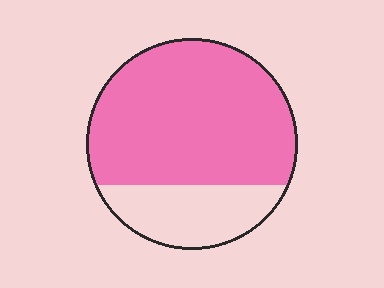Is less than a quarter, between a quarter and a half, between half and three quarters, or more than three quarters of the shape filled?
Between half and three quarters.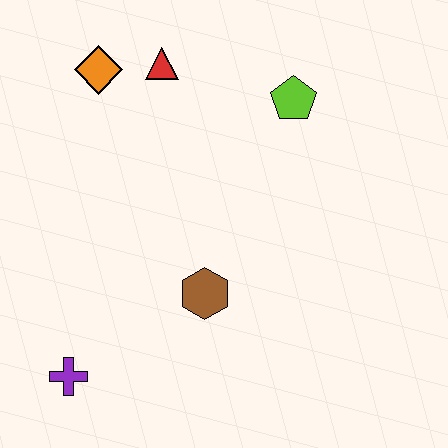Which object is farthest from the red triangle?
The purple cross is farthest from the red triangle.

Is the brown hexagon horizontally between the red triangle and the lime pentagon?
Yes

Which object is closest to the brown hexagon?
The purple cross is closest to the brown hexagon.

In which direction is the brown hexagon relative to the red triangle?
The brown hexagon is below the red triangle.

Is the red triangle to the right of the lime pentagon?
No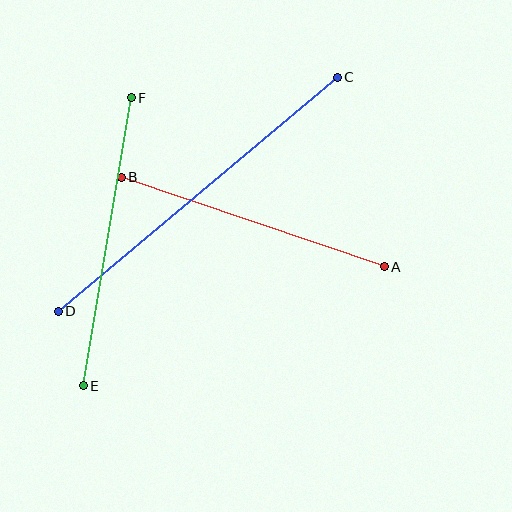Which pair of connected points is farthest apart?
Points C and D are farthest apart.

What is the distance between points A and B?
The distance is approximately 278 pixels.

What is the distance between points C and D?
The distance is approximately 364 pixels.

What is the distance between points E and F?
The distance is approximately 292 pixels.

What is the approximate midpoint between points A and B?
The midpoint is at approximately (253, 222) pixels.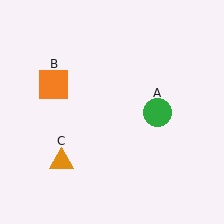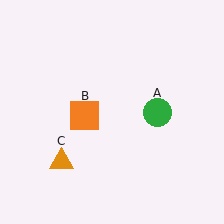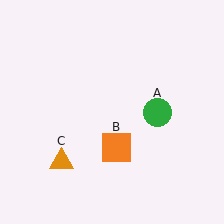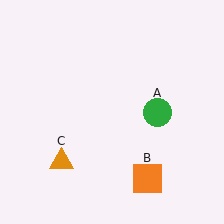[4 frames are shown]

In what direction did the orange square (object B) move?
The orange square (object B) moved down and to the right.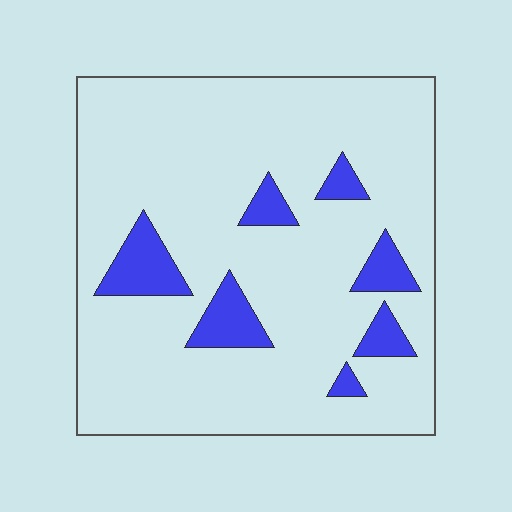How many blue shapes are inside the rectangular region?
7.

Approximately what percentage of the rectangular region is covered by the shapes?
Approximately 15%.